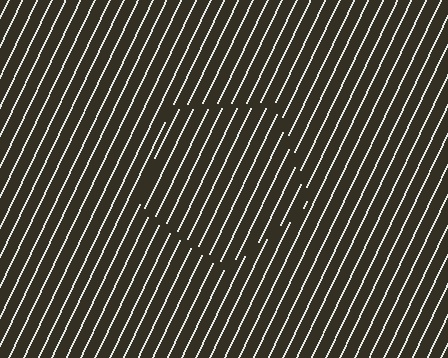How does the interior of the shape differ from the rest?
The interior of the shape contains the same grating, shifted by half a period — the contour is defined by the phase discontinuity where line-ends from the inner and outer gratings abut.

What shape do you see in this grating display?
An illusory pentagon. The interior of the shape contains the same grating, shifted by half a period — the contour is defined by the phase discontinuity where line-ends from the inner and outer gratings abut.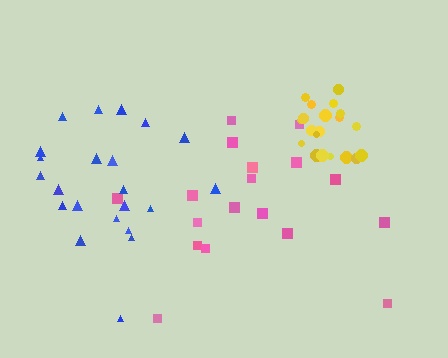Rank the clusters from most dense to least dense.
yellow, blue, pink.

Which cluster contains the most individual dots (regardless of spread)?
Blue (22).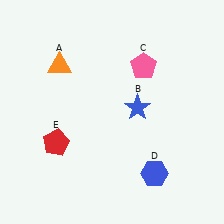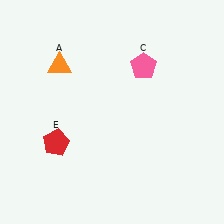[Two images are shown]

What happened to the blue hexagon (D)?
The blue hexagon (D) was removed in Image 2. It was in the bottom-right area of Image 1.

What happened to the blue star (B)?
The blue star (B) was removed in Image 2. It was in the top-right area of Image 1.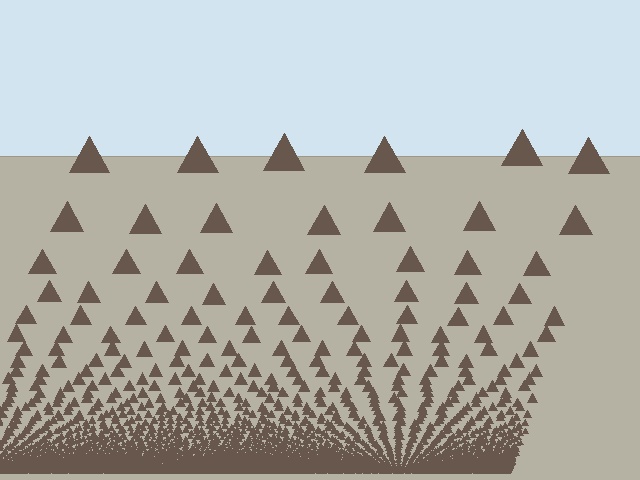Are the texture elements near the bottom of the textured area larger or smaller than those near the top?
Smaller. The gradient is inverted — elements near the bottom are smaller and denser.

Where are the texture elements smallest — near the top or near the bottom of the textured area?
Near the bottom.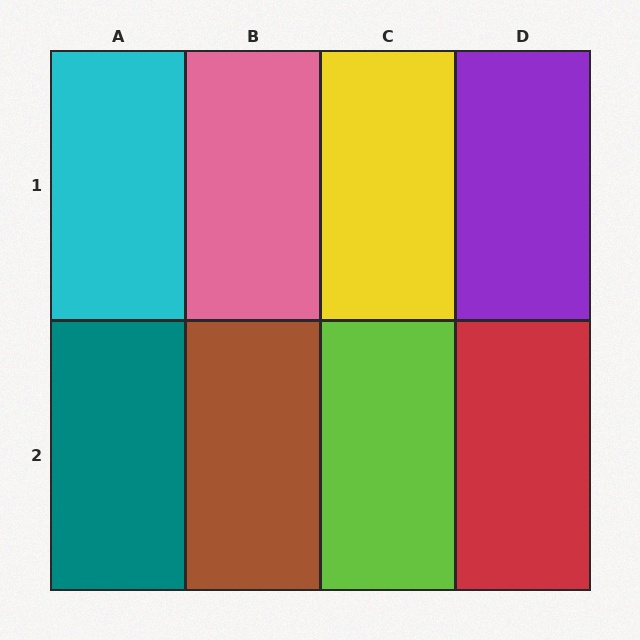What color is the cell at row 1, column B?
Pink.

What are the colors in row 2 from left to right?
Teal, brown, lime, red.